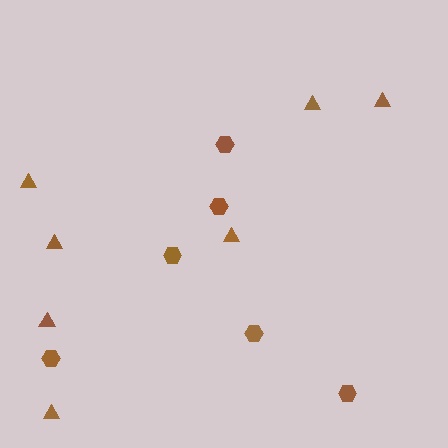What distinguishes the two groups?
There are 2 groups: one group of triangles (7) and one group of hexagons (6).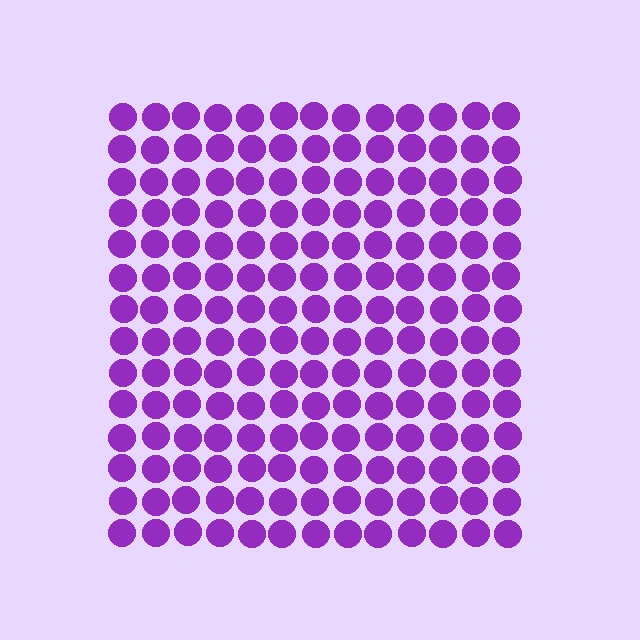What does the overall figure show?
The overall figure shows a square.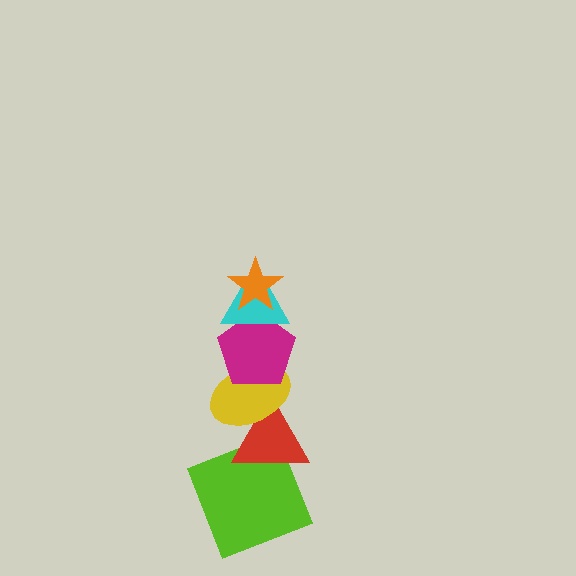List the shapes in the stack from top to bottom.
From top to bottom: the orange star, the cyan triangle, the magenta pentagon, the yellow ellipse, the red triangle, the lime square.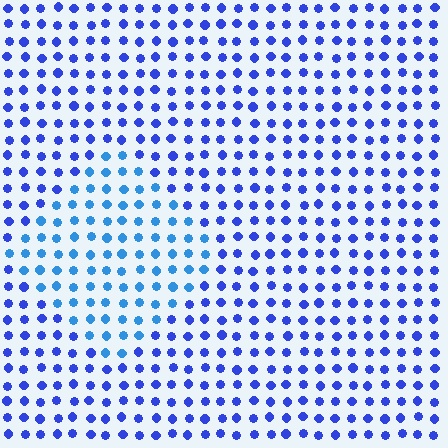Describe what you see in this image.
The image is filled with small blue elements in a uniform arrangement. A diamond-shaped region is visible where the elements are tinted to a slightly different hue, forming a subtle color boundary.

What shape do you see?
I see a diamond.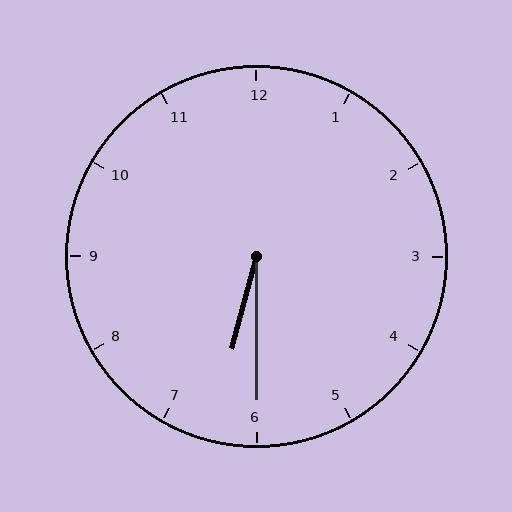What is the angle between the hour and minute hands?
Approximately 15 degrees.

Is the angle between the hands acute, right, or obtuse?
It is acute.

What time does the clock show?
6:30.